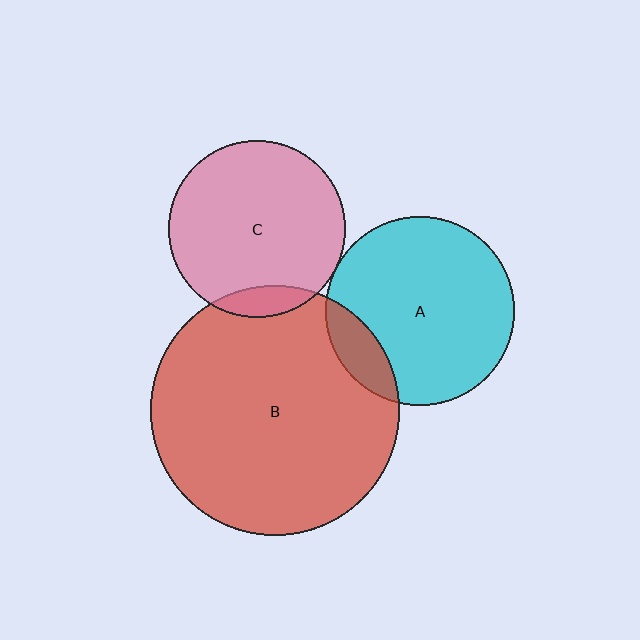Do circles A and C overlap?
Yes.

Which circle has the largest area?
Circle B (red).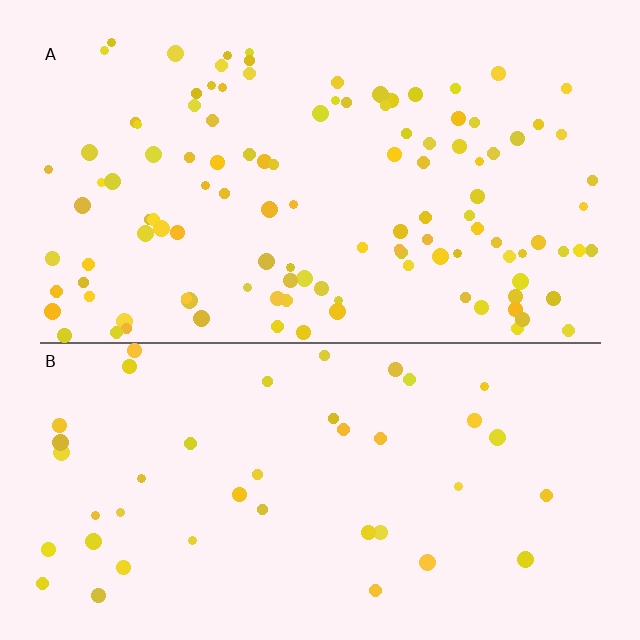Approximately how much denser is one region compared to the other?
Approximately 2.7× — region A over region B.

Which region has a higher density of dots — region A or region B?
A (the top).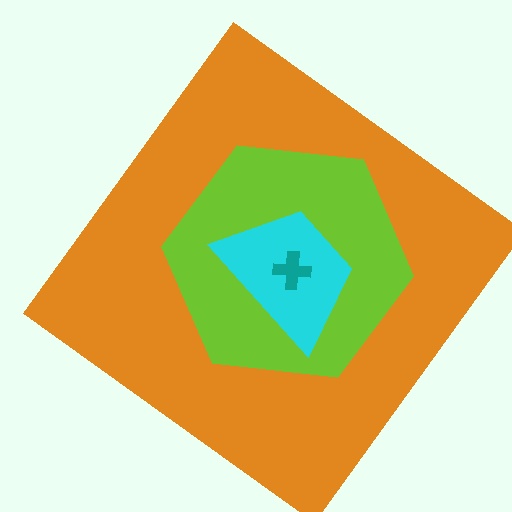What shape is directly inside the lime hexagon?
The cyan trapezoid.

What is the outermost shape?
The orange diamond.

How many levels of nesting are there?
4.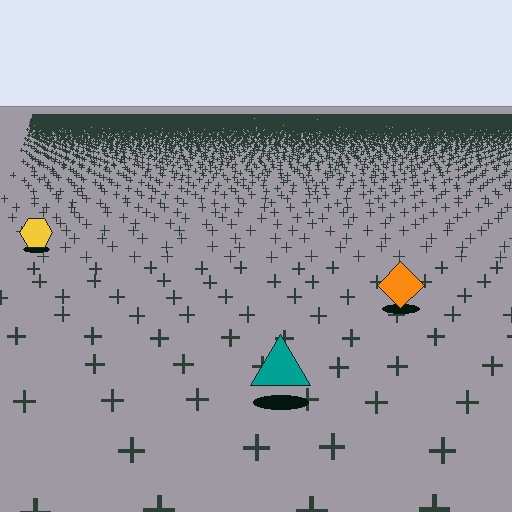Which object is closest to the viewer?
The teal triangle is closest. The texture marks near it are larger and more spread out.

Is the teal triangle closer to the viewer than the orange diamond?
Yes. The teal triangle is closer — you can tell from the texture gradient: the ground texture is coarser near it.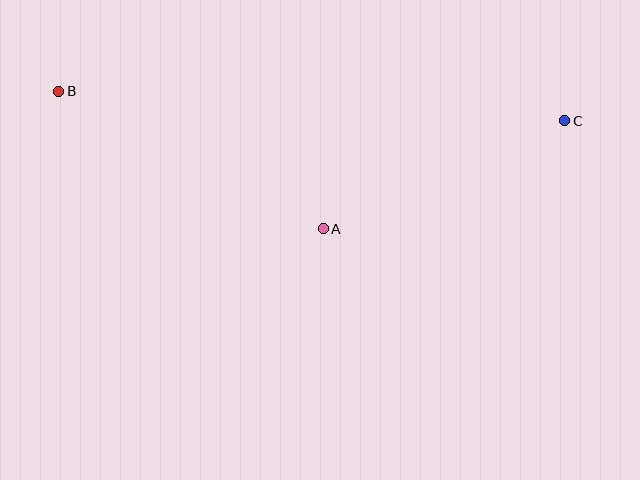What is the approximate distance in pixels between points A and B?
The distance between A and B is approximately 298 pixels.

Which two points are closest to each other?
Points A and C are closest to each other.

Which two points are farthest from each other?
Points B and C are farthest from each other.